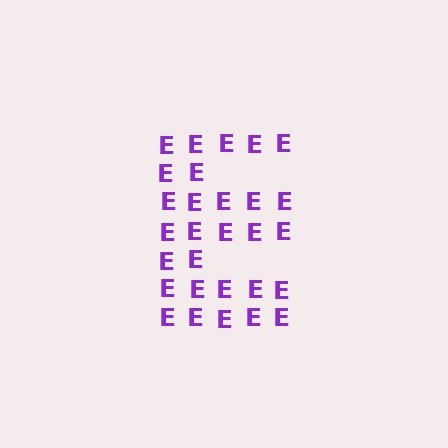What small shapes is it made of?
It is made of small letter E's.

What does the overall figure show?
The overall figure shows the letter E.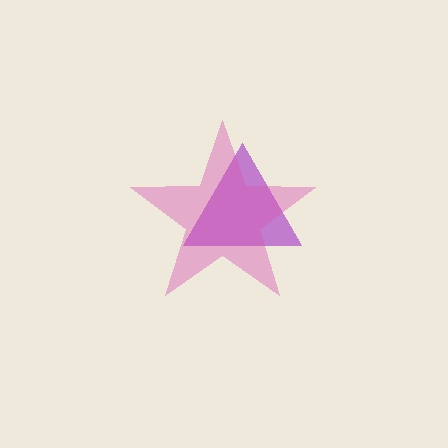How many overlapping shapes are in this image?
There are 2 overlapping shapes in the image.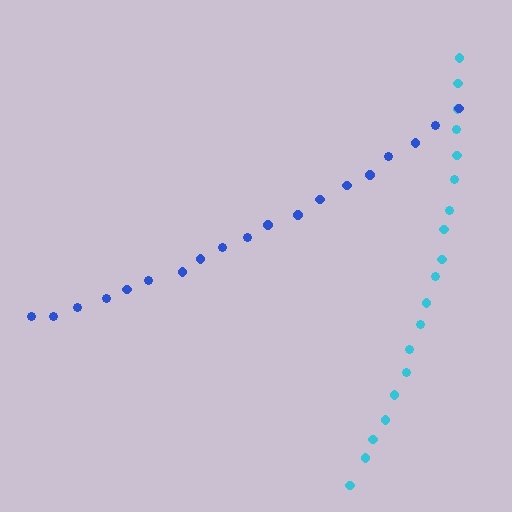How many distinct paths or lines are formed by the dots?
There are 2 distinct paths.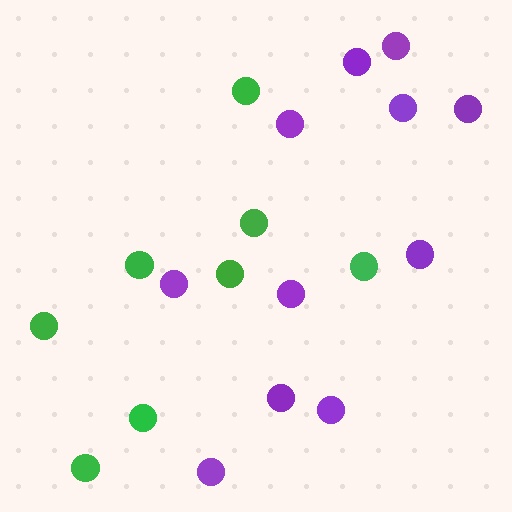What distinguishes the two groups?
There are 2 groups: one group of purple circles (11) and one group of green circles (8).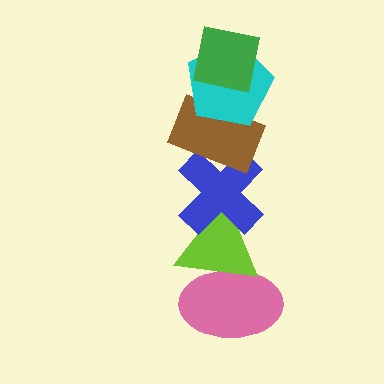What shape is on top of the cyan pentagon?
The green square is on top of the cyan pentagon.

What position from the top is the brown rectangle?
The brown rectangle is 3rd from the top.